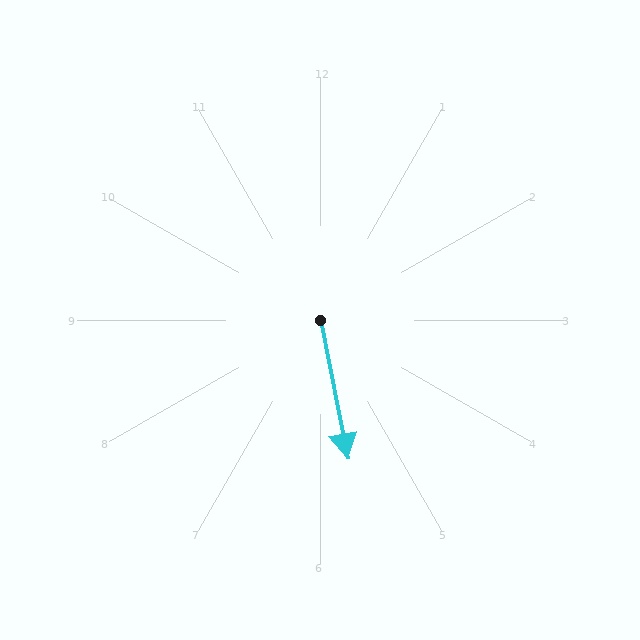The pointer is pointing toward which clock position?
Roughly 6 o'clock.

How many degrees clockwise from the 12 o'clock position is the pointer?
Approximately 169 degrees.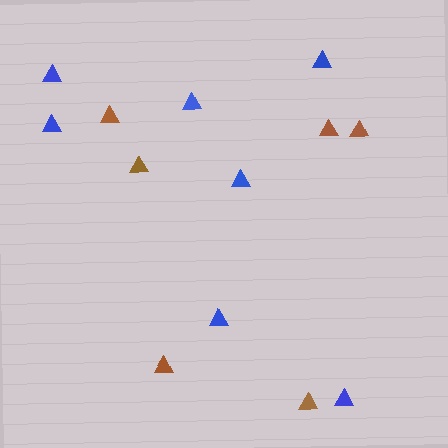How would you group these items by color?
There are 2 groups: one group of blue triangles (7) and one group of brown triangles (6).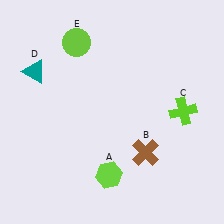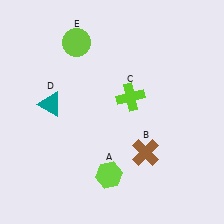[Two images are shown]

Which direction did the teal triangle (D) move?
The teal triangle (D) moved down.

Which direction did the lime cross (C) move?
The lime cross (C) moved left.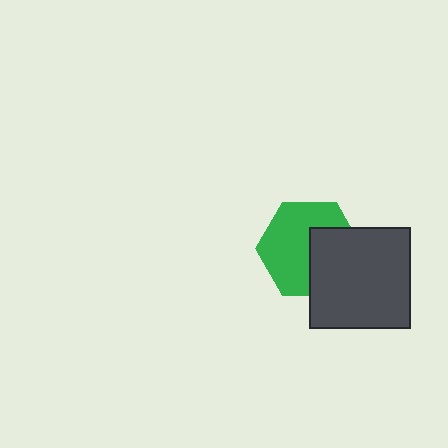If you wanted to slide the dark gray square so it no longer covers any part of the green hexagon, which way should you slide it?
Slide it toward the lower-right — that is the most direct way to separate the two shapes.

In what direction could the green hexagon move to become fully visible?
The green hexagon could move toward the upper-left. That would shift it out from behind the dark gray square entirely.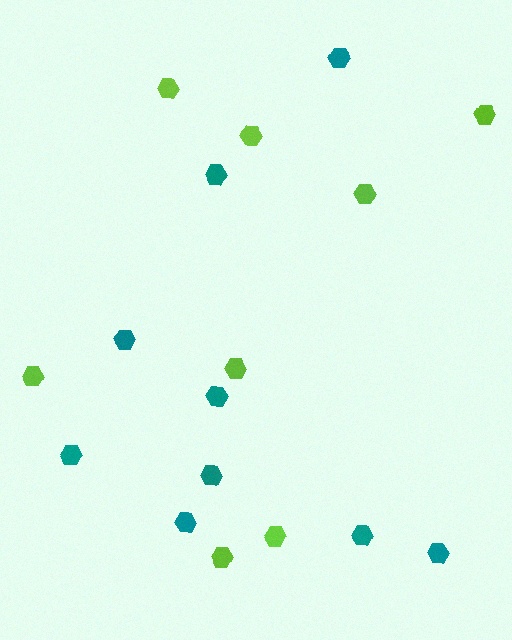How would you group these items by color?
There are 2 groups: one group of teal hexagons (9) and one group of lime hexagons (8).